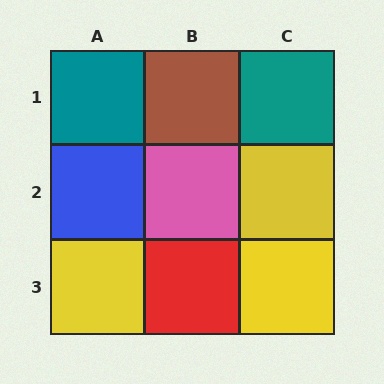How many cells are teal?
2 cells are teal.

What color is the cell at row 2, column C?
Yellow.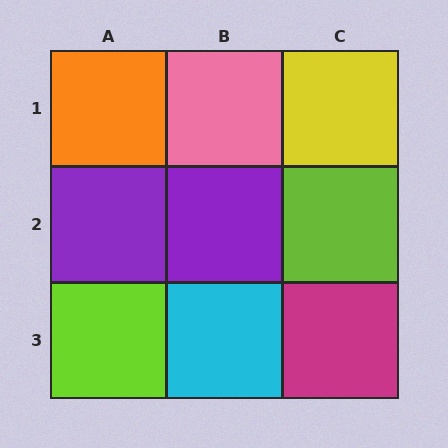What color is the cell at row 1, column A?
Orange.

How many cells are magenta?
1 cell is magenta.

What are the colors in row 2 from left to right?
Purple, purple, lime.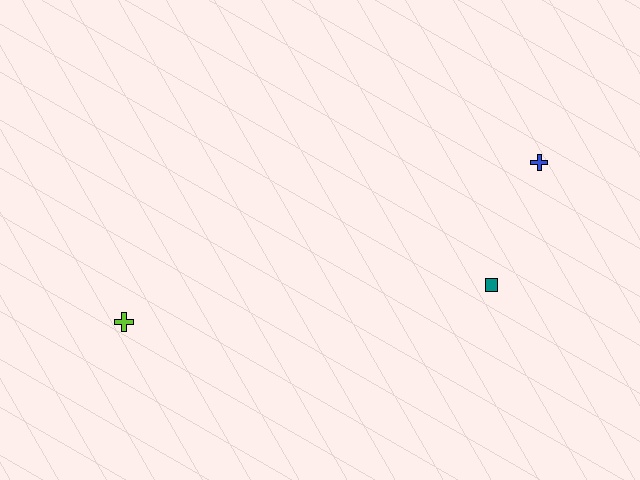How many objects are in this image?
There are 3 objects.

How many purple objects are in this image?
There are no purple objects.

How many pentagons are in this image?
There are no pentagons.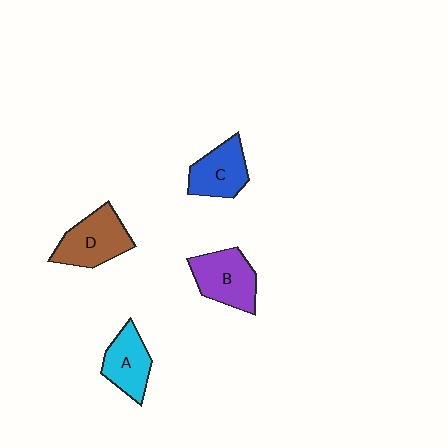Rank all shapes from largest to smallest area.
From largest to smallest: D (brown), B (purple), C (blue), A (cyan).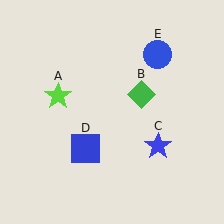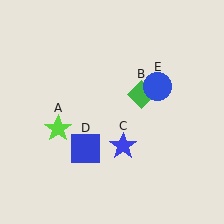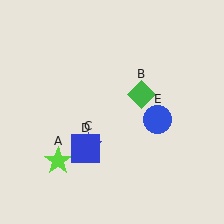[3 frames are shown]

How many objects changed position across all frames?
3 objects changed position: lime star (object A), blue star (object C), blue circle (object E).